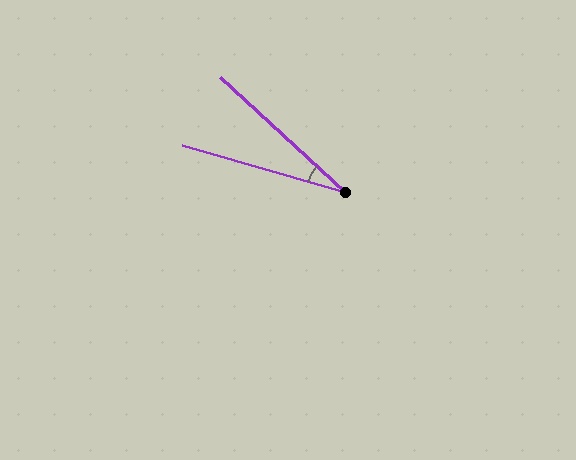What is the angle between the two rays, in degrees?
Approximately 26 degrees.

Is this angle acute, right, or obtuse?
It is acute.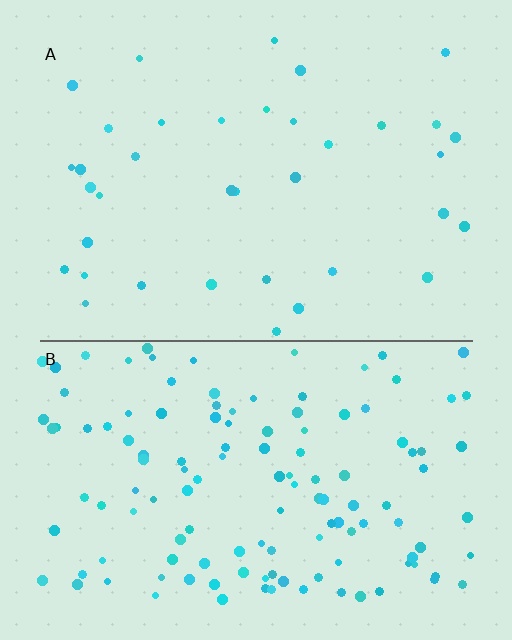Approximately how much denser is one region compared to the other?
Approximately 3.6× — region B over region A.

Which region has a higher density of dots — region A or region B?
B (the bottom).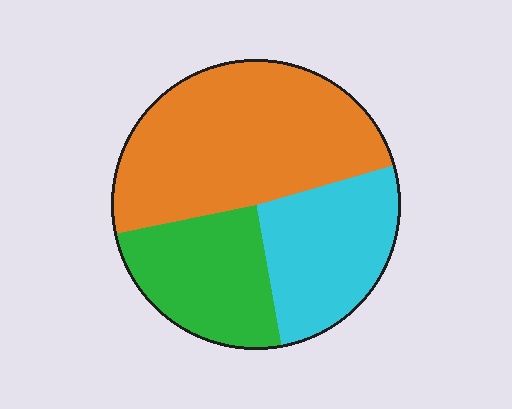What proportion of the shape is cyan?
Cyan takes up between a sixth and a third of the shape.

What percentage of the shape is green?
Green covers 25% of the shape.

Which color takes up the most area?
Orange, at roughly 50%.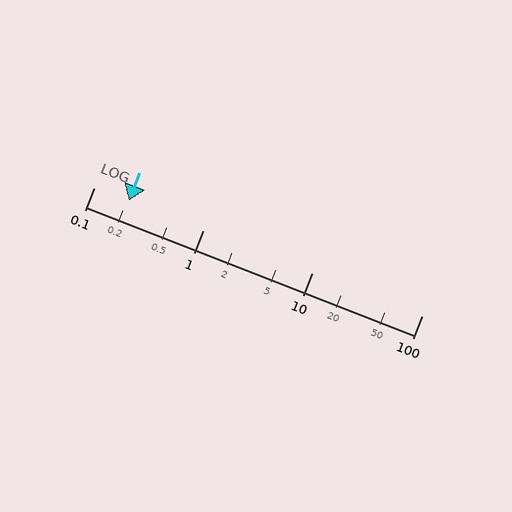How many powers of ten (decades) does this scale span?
The scale spans 3 decades, from 0.1 to 100.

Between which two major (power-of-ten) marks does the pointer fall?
The pointer is between 0.1 and 1.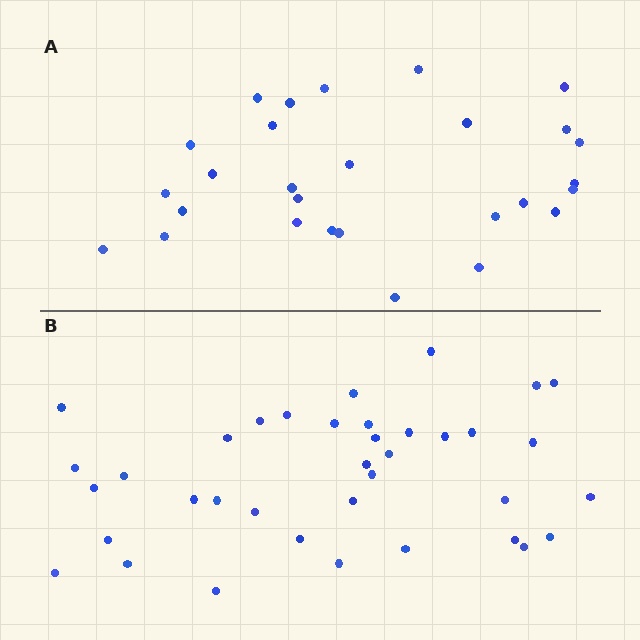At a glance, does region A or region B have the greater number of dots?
Region B (the bottom region) has more dots.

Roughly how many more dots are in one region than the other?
Region B has roughly 8 or so more dots than region A.